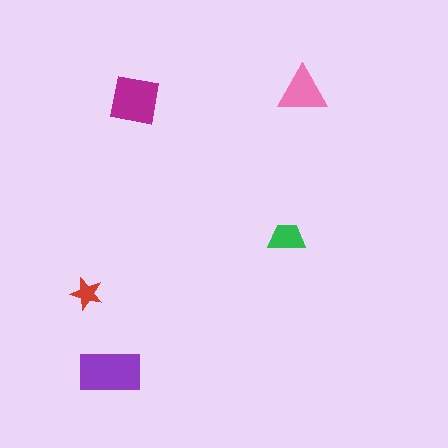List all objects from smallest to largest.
The red star, the green trapezoid, the pink triangle, the magenta square, the purple rectangle.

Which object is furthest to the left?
The red star is leftmost.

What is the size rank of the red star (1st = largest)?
5th.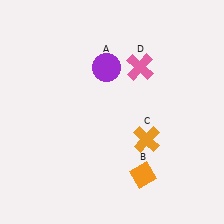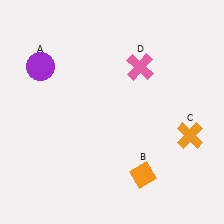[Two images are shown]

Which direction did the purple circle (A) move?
The purple circle (A) moved left.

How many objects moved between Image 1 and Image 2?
2 objects moved between the two images.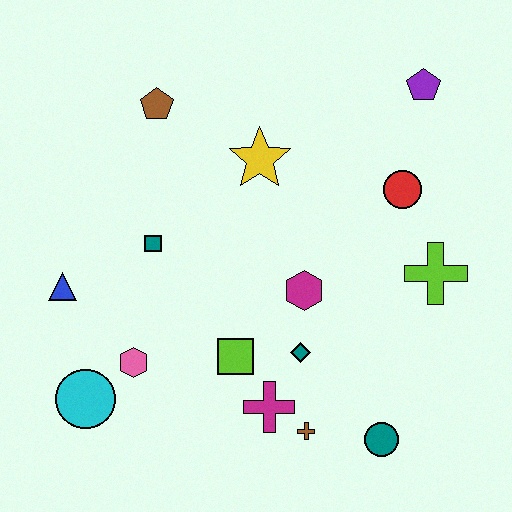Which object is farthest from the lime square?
The purple pentagon is farthest from the lime square.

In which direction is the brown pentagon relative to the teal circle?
The brown pentagon is above the teal circle.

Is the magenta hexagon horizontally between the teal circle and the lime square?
Yes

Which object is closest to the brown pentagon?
The yellow star is closest to the brown pentagon.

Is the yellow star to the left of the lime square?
No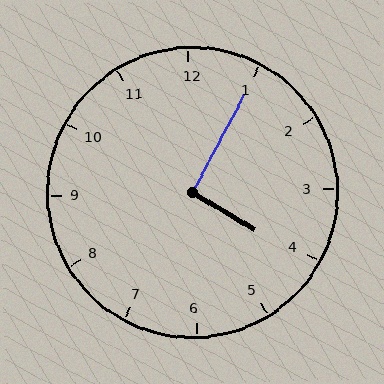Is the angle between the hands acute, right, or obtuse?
It is right.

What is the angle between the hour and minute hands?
Approximately 92 degrees.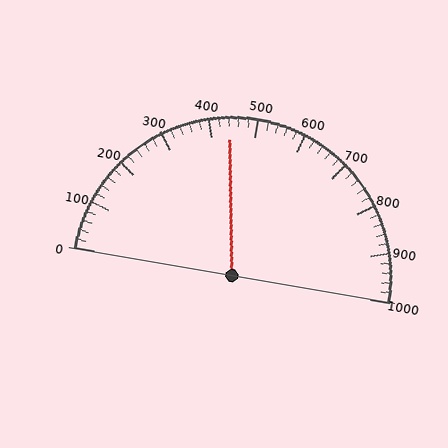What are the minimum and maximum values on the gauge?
The gauge ranges from 0 to 1000.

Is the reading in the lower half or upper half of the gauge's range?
The reading is in the lower half of the range (0 to 1000).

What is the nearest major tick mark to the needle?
The nearest major tick mark is 400.